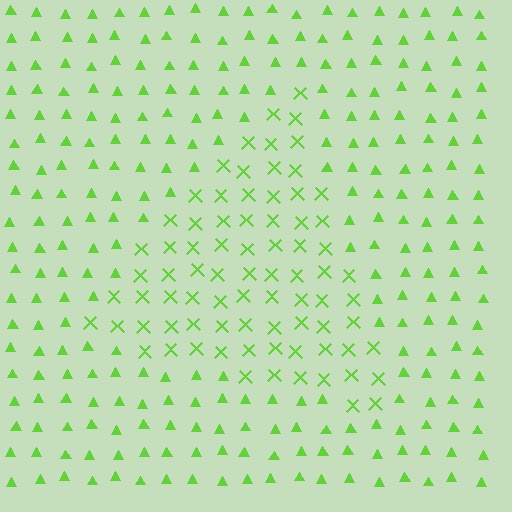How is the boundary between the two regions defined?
The boundary is defined by a change in element shape: X marks inside vs. triangles outside. All elements share the same color and spacing.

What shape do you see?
I see a triangle.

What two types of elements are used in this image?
The image uses X marks inside the triangle region and triangles outside it.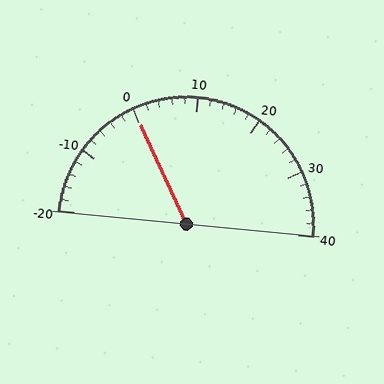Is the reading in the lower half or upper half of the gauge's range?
The reading is in the lower half of the range (-20 to 40).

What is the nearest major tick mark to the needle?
The nearest major tick mark is 0.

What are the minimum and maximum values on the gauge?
The gauge ranges from -20 to 40.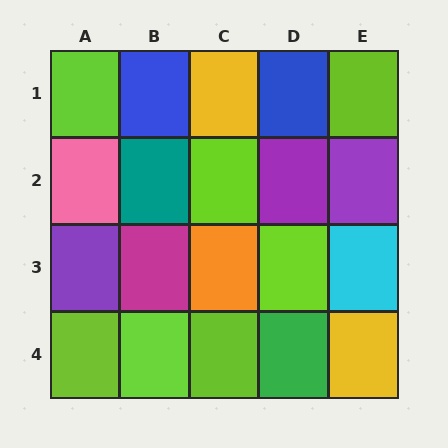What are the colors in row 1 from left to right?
Lime, blue, yellow, blue, lime.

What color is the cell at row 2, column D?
Purple.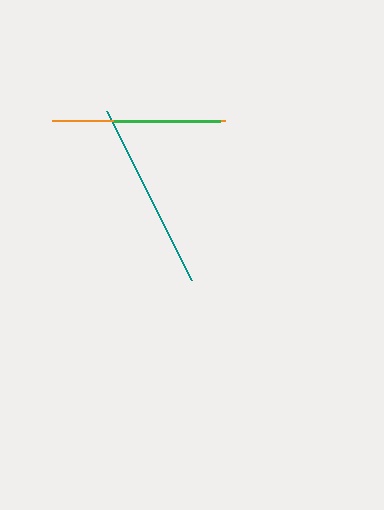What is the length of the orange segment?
The orange segment is approximately 174 pixels long.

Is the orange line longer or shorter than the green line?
The orange line is longer than the green line.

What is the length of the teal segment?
The teal segment is approximately 189 pixels long.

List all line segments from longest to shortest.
From longest to shortest: teal, orange, green.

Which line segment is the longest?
The teal line is the longest at approximately 189 pixels.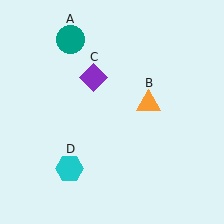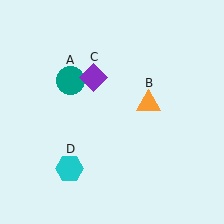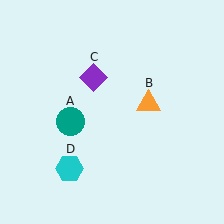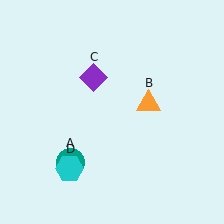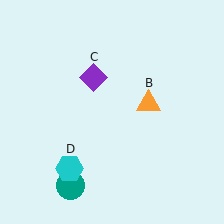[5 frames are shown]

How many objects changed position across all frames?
1 object changed position: teal circle (object A).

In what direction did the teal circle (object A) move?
The teal circle (object A) moved down.